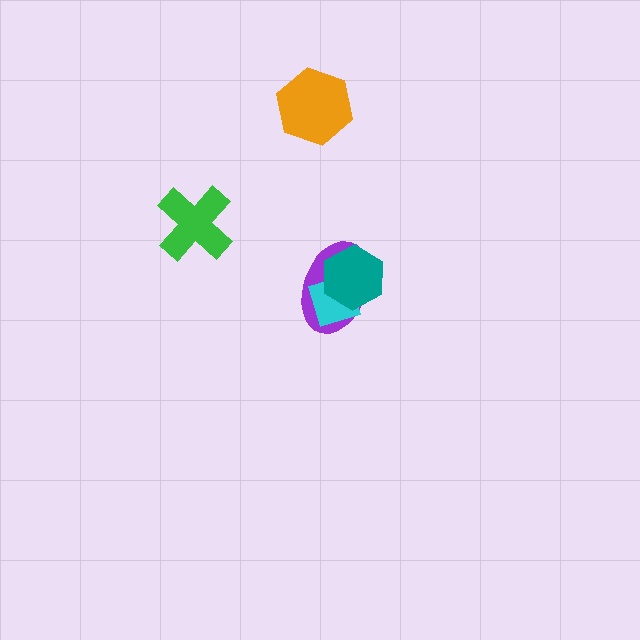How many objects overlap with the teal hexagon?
2 objects overlap with the teal hexagon.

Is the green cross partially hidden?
No, no other shape covers it.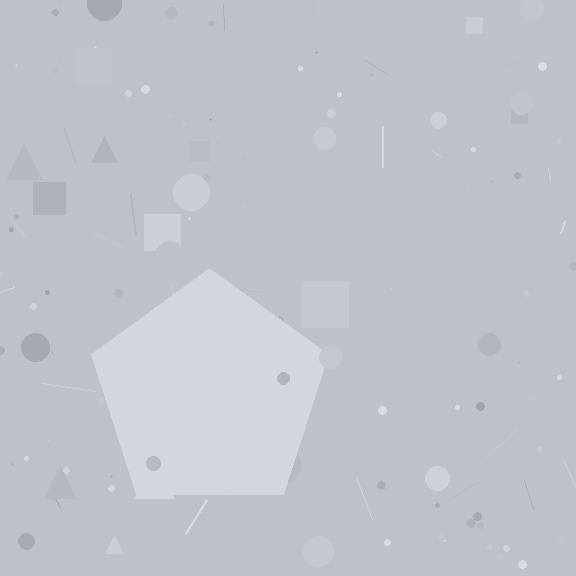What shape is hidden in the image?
A pentagon is hidden in the image.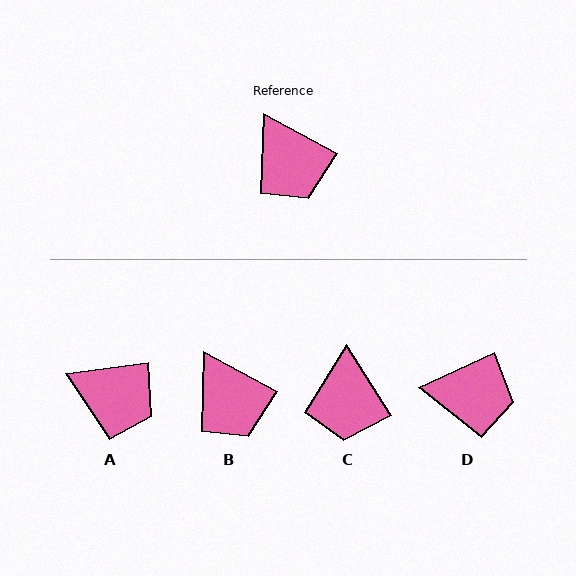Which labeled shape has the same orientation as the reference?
B.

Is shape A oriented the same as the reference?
No, it is off by about 36 degrees.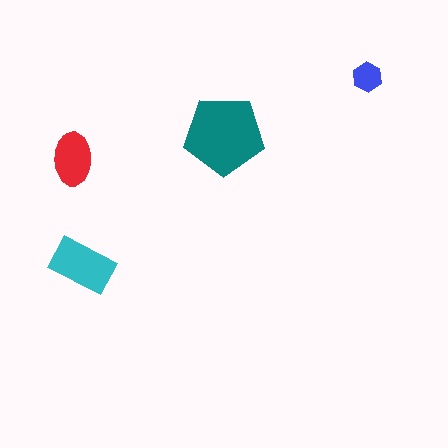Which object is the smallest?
The blue hexagon.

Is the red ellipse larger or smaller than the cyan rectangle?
Smaller.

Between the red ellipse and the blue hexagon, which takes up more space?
The red ellipse.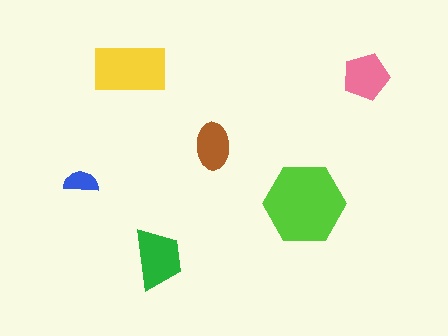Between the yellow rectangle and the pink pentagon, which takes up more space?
The yellow rectangle.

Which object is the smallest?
The blue semicircle.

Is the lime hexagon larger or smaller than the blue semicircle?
Larger.